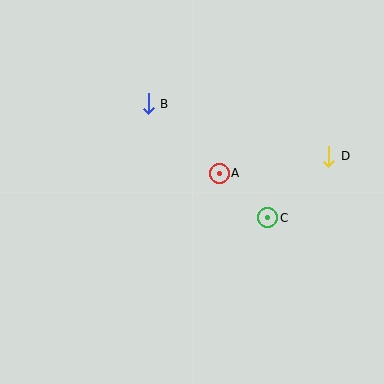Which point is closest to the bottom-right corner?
Point C is closest to the bottom-right corner.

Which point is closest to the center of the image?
Point A at (219, 173) is closest to the center.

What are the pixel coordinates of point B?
Point B is at (148, 104).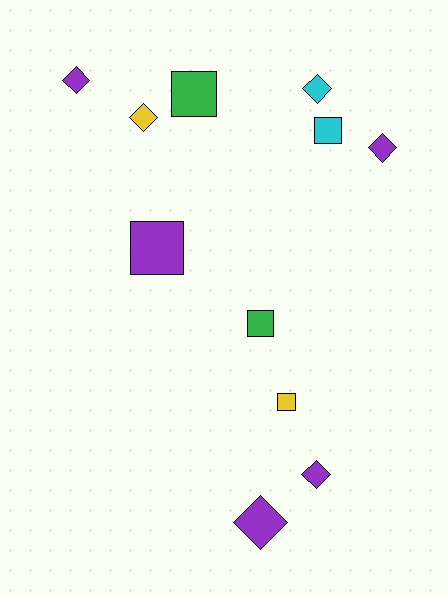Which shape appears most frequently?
Diamond, with 6 objects.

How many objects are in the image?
There are 11 objects.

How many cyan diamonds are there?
There is 1 cyan diamond.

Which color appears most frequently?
Purple, with 5 objects.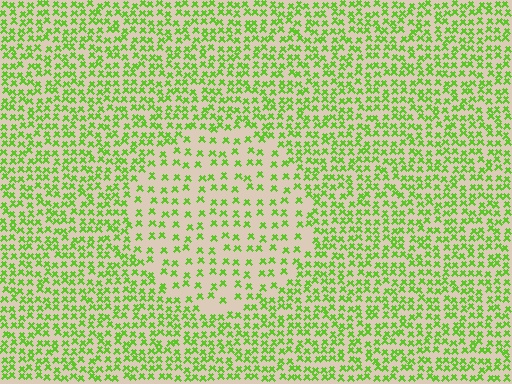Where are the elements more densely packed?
The elements are more densely packed outside the circle boundary.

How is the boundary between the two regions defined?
The boundary is defined by a change in element density (approximately 2.0x ratio). All elements are the same color, size, and shape.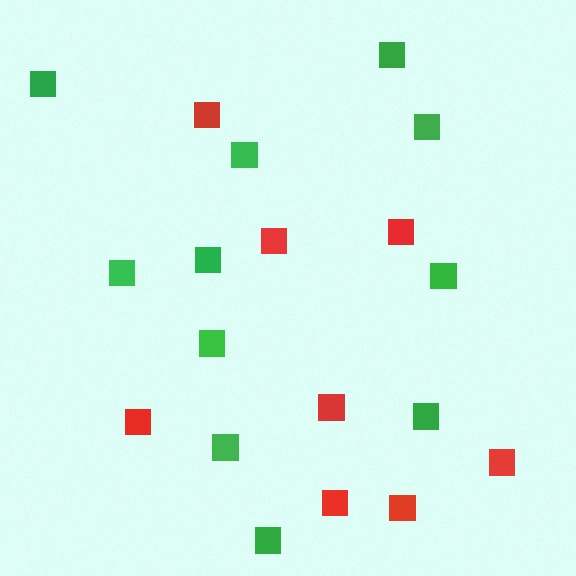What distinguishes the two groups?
There are 2 groups: one group of red squares (8) and one group of green squares (11).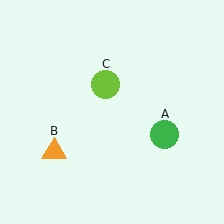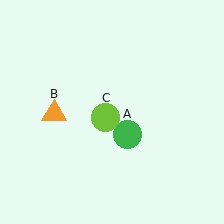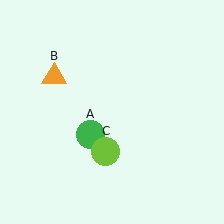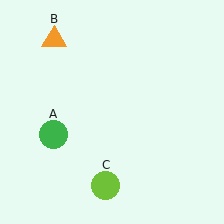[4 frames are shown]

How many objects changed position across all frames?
3 objects changed position: green circle (object A), orange triangle (object B), lime circle (object C).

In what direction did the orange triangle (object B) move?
The orange triangle (object B) moved up.